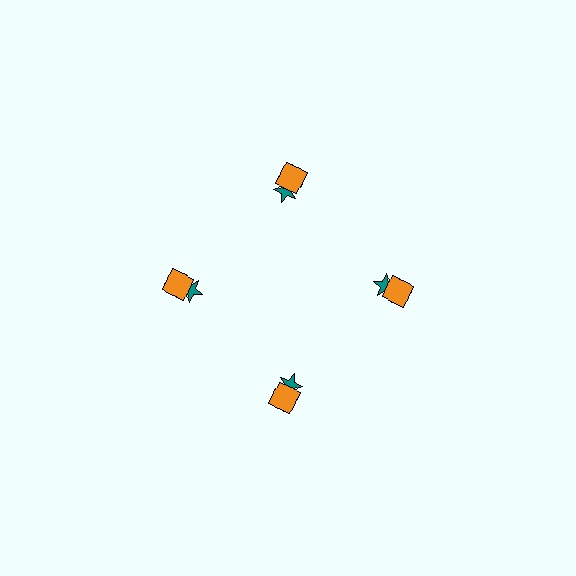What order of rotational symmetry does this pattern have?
This pattern has 4-fold rotational symmetry.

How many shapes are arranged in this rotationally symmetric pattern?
There are 8 shapes, arranged in 4 groups of 2.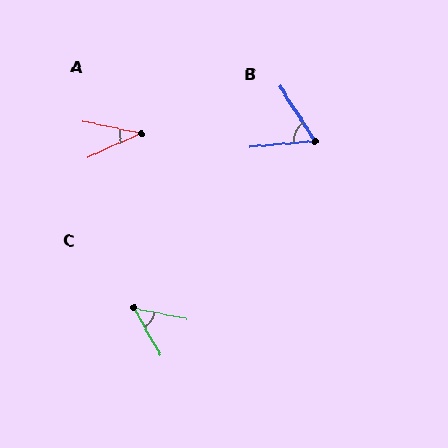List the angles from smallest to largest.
A (36°), C (50°), B (63°).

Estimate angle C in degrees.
Approximately 50 degrees.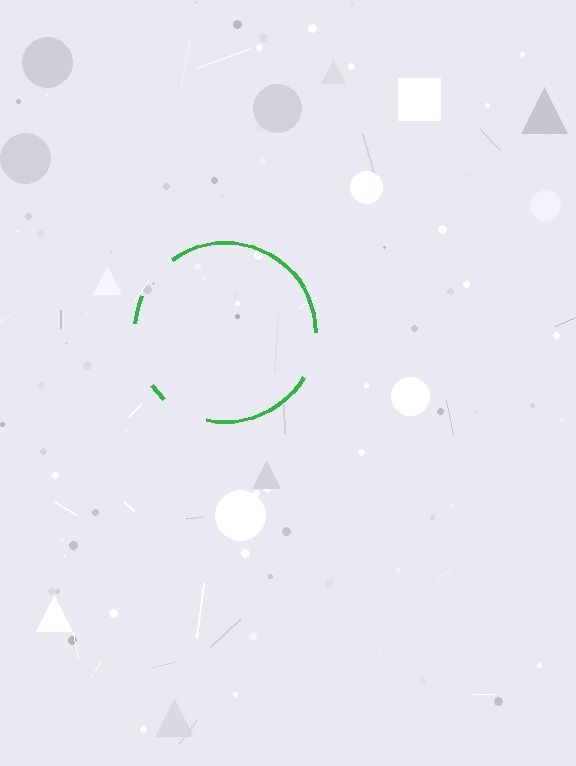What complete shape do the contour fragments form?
The contour fragments form a circle.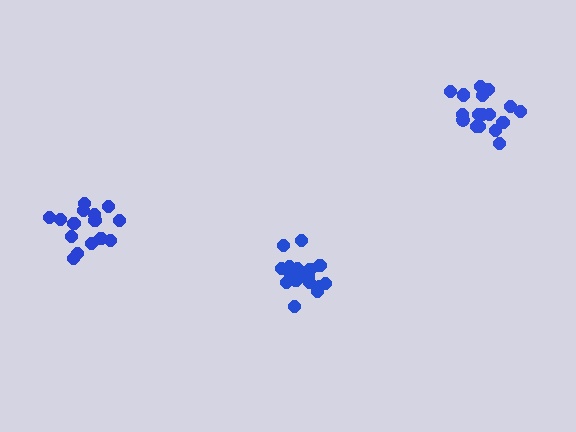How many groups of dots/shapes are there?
There are 3 groups.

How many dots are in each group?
Group 1: 15 dots, Group 2: 17 dots, Group 3: 17 dots (49 total).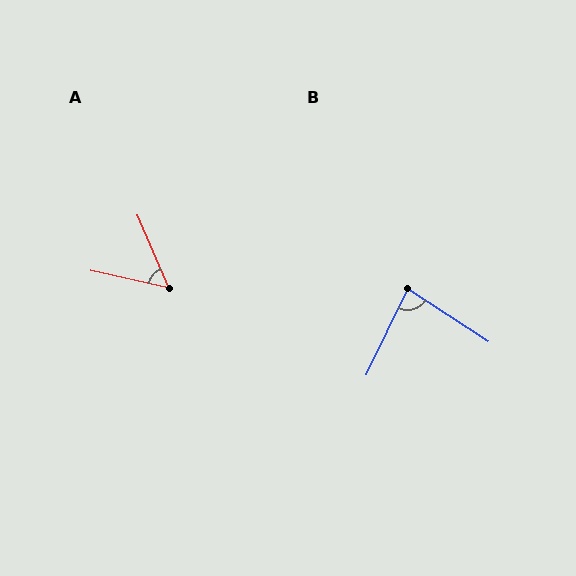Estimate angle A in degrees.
Approximately 54 degrees.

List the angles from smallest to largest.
A (54°), B (83°).